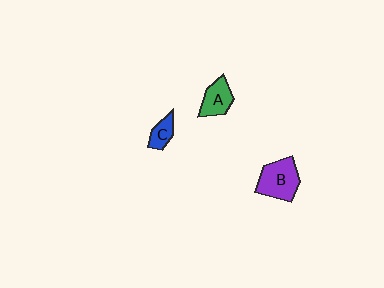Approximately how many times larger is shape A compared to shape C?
Approximately 1.5 times.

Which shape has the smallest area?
Shape C (blue).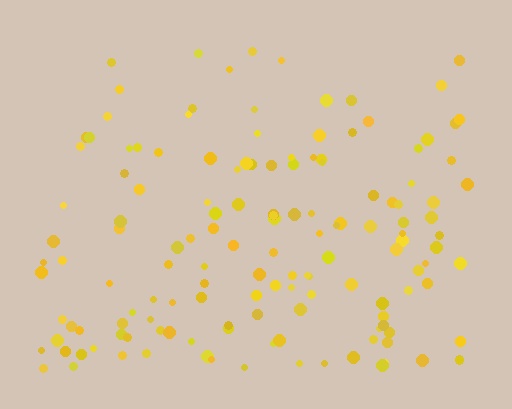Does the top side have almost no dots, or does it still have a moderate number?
Still a moderate number, just noticeably fewer than the bottom.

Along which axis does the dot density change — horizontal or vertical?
Vertical.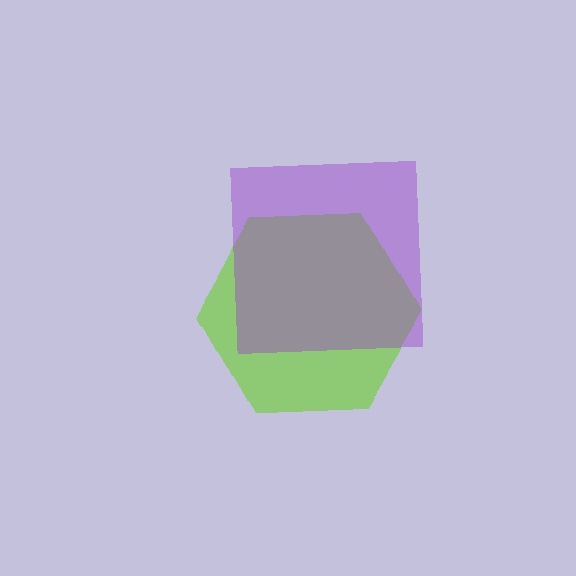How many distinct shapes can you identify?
There are 2 distinct shapes: a lime hexagon, a purple square.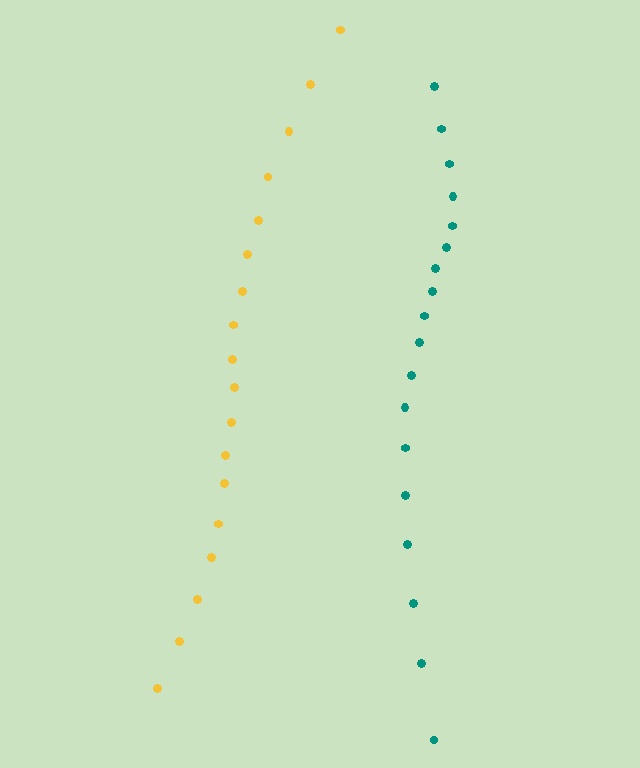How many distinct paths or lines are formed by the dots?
There are 2 distinct paths.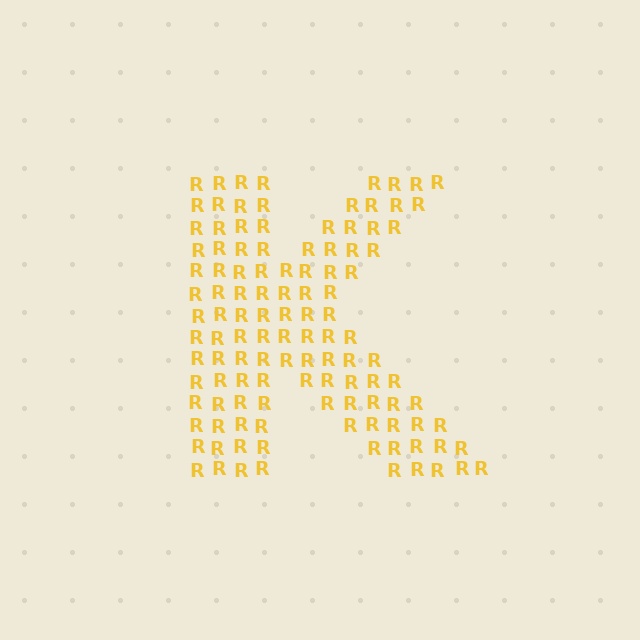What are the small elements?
The small elements are letter R's.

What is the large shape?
The large shape is the letter K.